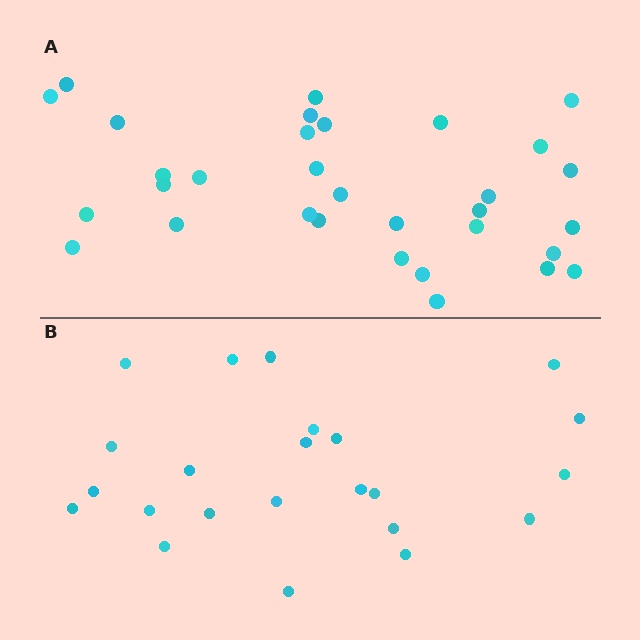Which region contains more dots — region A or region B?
Region A (the top region) has more dots.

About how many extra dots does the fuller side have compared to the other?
Region A has roughly 8 or so more dots than region B.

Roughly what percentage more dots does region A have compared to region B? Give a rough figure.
About 40% more.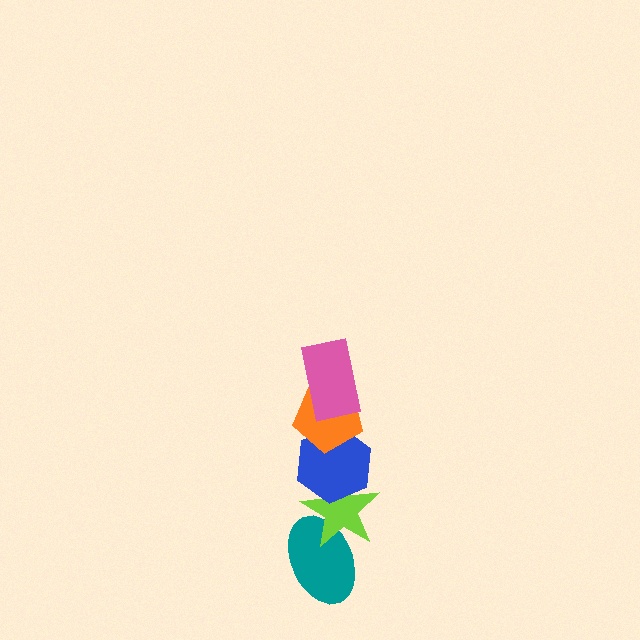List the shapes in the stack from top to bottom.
From top to bottom: the pink rectangle, the orange pentagon, the blue hexagon, the lime star, the teal ellipse.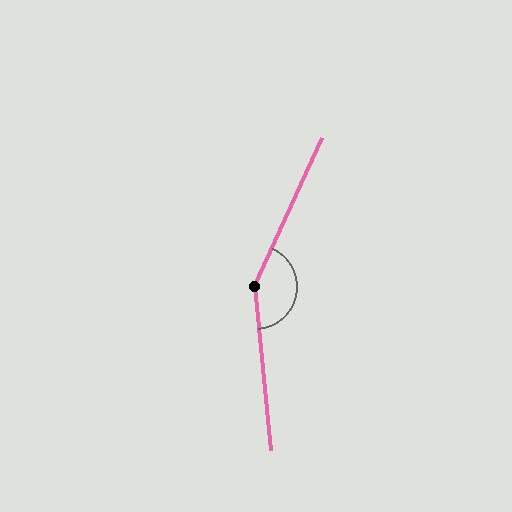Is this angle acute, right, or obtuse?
It is obtuse.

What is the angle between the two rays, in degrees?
Approximately 150 degrees.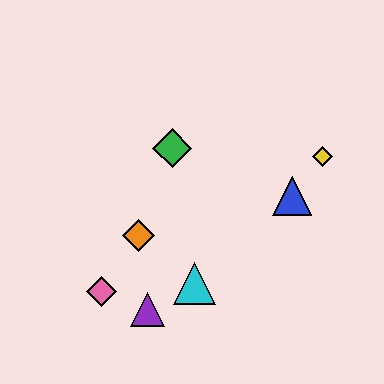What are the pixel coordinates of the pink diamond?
The pink diamond is at (102, 291).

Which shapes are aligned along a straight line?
The red circle, the blue triangle, the green diamond are aligned along a straight line.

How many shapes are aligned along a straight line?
3 shapes (the red circle, the blue triangle, the green diamond) are aligned along a straight line.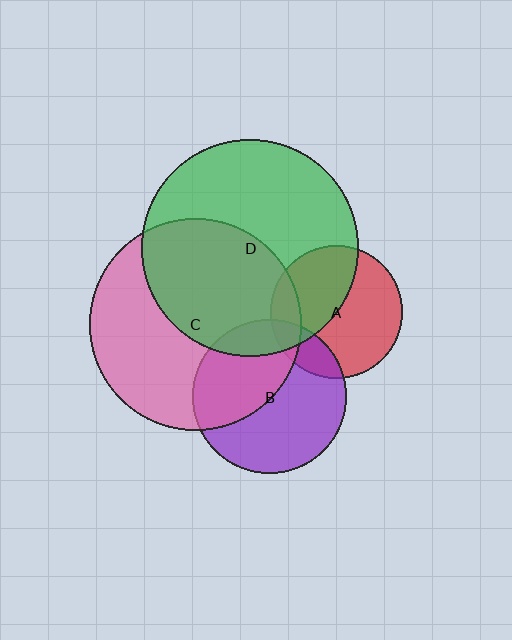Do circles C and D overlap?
Yes.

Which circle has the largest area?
Circle D (green).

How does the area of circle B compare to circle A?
Approximately 1.3 times.